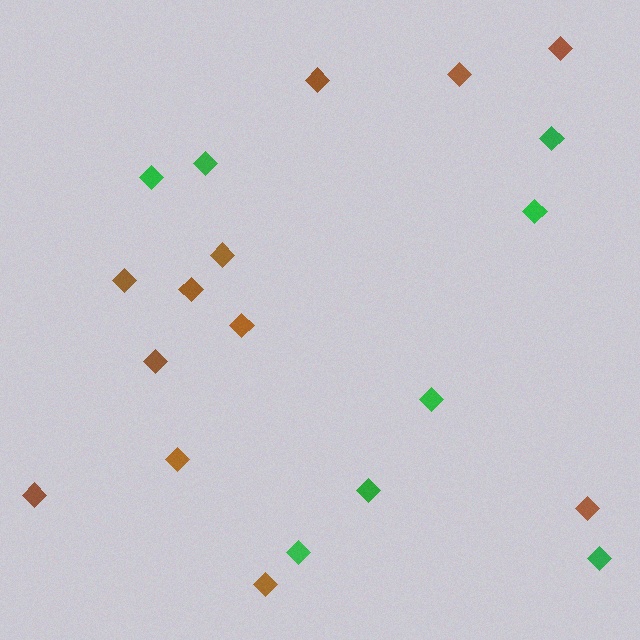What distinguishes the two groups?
There are 2 groups: one group of brown diamonds (12) and one group of green diamonds (8).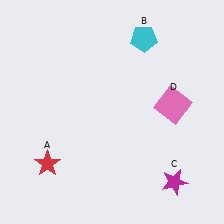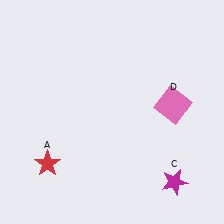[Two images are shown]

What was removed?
The cyan pentagon (B) was removed in Image 2.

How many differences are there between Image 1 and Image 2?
There is 1 difference between the two images.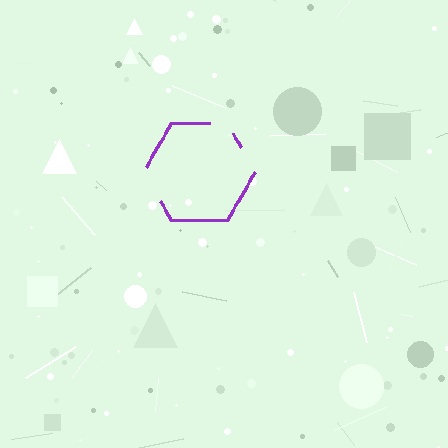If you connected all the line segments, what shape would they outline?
They would outline a hexagon.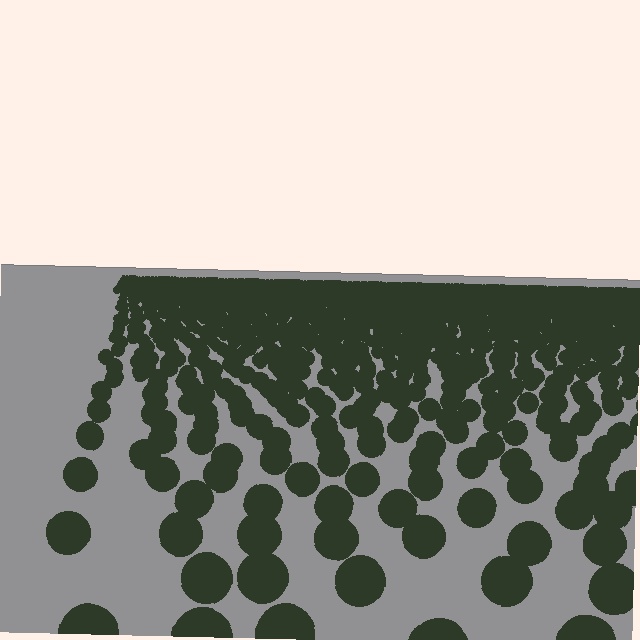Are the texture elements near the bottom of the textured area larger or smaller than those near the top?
Larger. Near the bottom, elements are closer to the viewer and appear at a bigger on-screen size.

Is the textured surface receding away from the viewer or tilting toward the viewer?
The surface is receding away from the viewer. Texture elements get smaller and denser toward the top.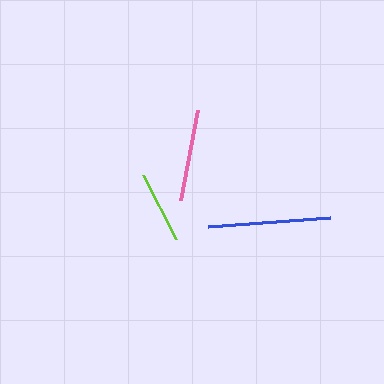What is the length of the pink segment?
The pink segment is approximately 92 pixels long.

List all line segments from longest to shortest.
From longest to shortest: blue, pink, lime.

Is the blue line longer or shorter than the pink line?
The blue line is longer than the pink line.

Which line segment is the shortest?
The lime line is the shortest at approximately 71 pixels.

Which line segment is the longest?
The blue line is the longest at approximately 123 pixels.